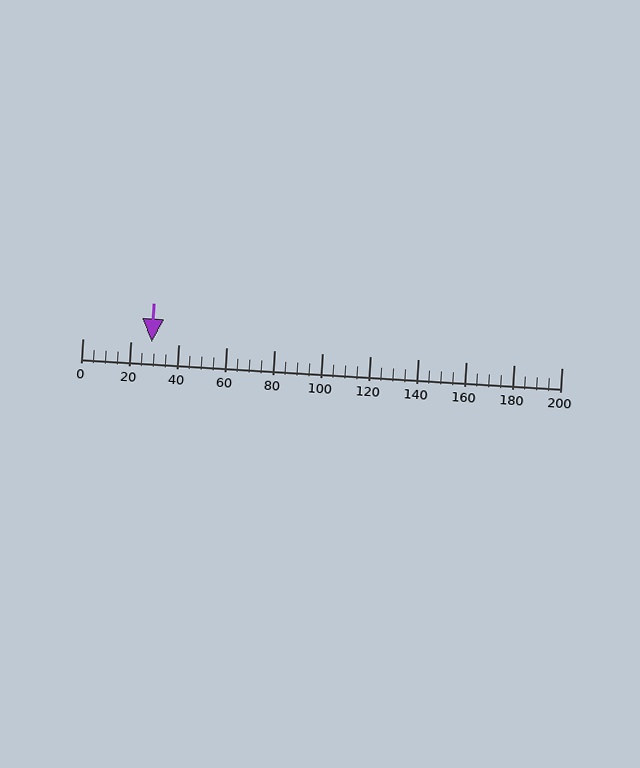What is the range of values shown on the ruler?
The ruler shows values from 0 to 200.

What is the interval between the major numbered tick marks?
The major tick marks are spaced 20 units apart.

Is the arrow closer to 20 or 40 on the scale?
The arrow is closer to 20.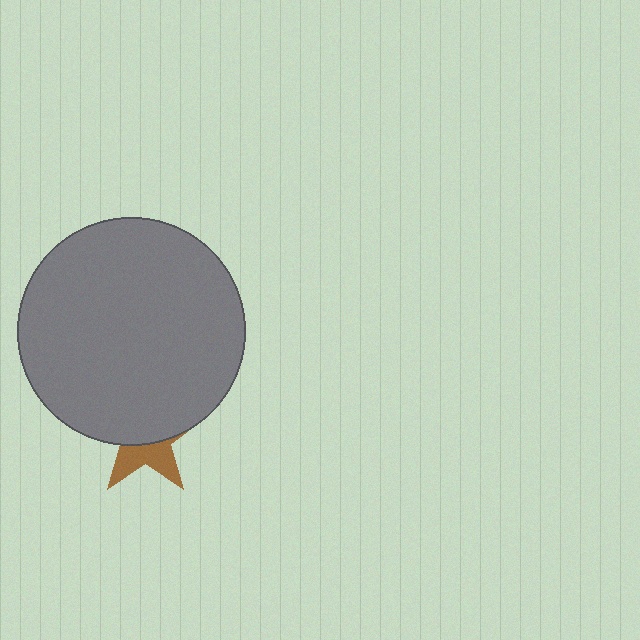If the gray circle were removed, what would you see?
You would see the complete brown star.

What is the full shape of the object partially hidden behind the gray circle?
The partially hidden object is a brown star.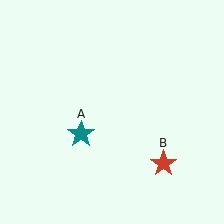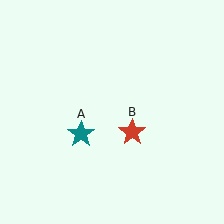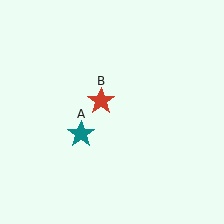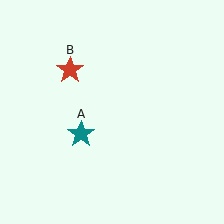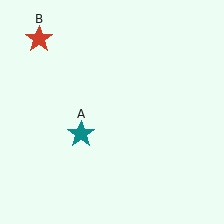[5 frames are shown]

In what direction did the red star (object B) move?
The red star (object B) moved up and to the left.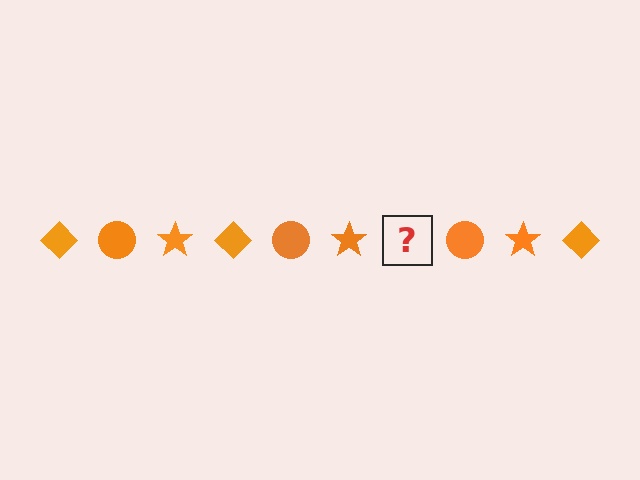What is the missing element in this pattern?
The missing element is an orange diamond.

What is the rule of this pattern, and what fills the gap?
The rule is that the pattern cycles through diamond, circle, star shapes in orange. The gap should be filled with an orange diamond.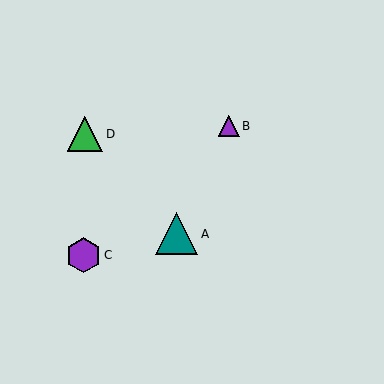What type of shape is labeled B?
Shape B is a purple triangle.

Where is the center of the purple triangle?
The center of the purple triangle is at (229, 126).